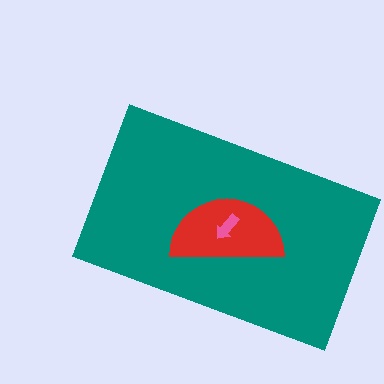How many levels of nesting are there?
3.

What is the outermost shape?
The teal rectangle.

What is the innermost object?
The pink arrow.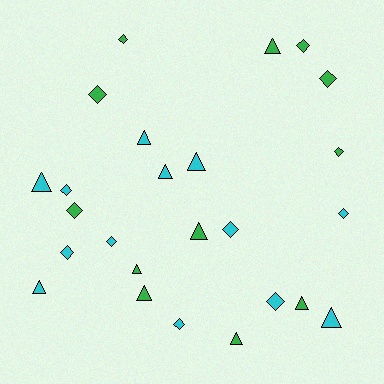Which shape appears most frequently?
Diamond, with 13 objects.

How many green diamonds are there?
There are 6 green diamonds.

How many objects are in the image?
There are 25 objects.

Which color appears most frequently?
Cyan, with 13 objects.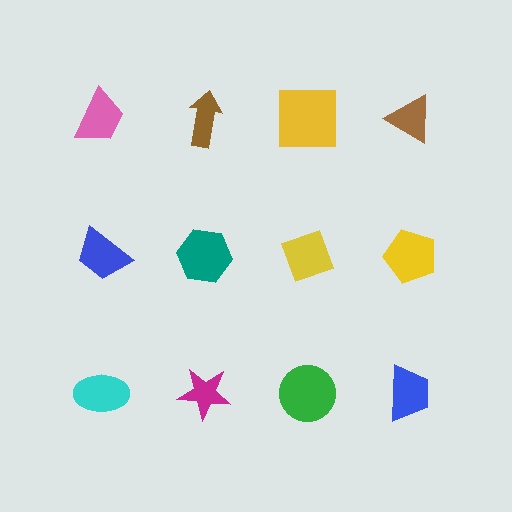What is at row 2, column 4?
A yellow pentagon.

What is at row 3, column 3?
A green circle.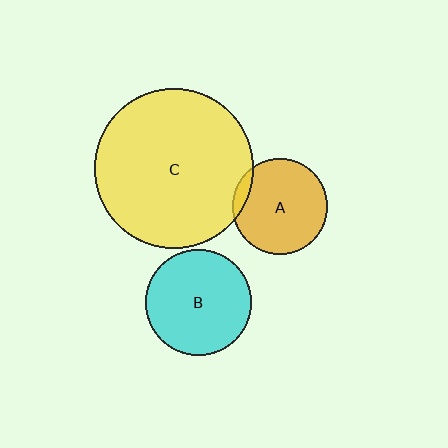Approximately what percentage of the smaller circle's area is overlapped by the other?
Approximately 10%.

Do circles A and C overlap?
Yes.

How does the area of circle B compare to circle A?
Approximately 1.2 times.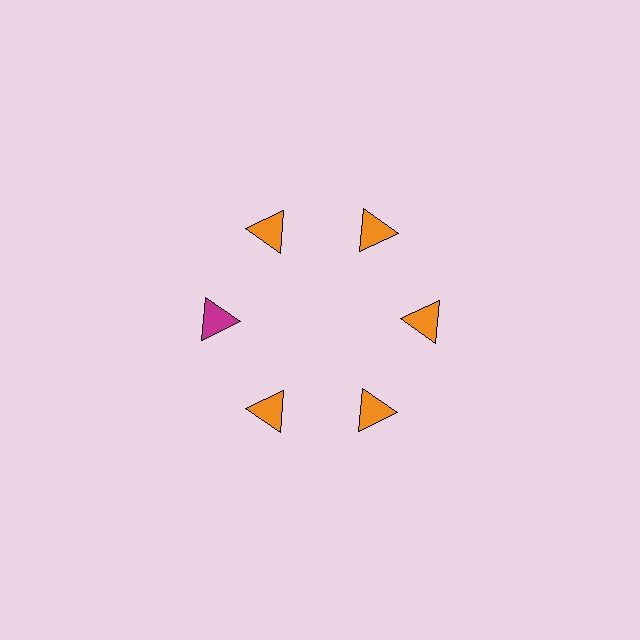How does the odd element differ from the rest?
It has a different color: magenta instead of orange.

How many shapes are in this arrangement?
There are 6 shapes arranged in a ring pattern.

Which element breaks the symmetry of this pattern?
The magenta triangle at roughly the 9 o'clock position breaks the symmetry. All other shapes are orange triangles.